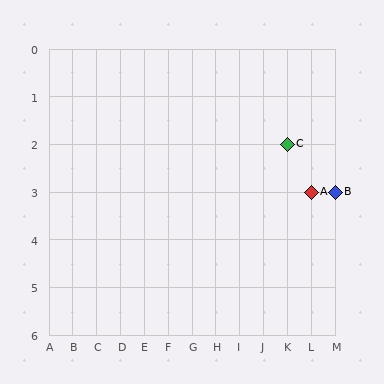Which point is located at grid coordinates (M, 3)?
Point B is at (M, 3).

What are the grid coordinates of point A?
Point A is at grid coordinates (L, 3).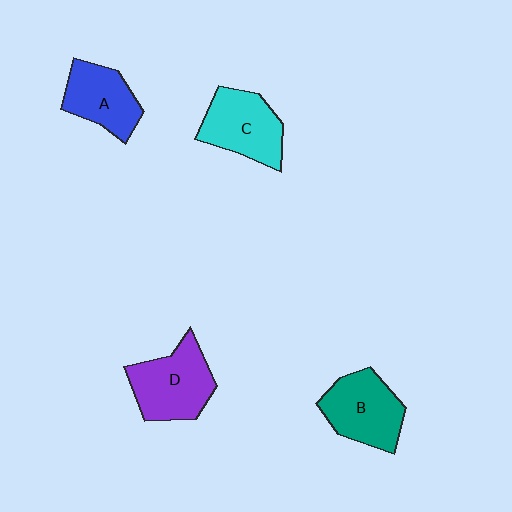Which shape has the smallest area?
Shape A (blue).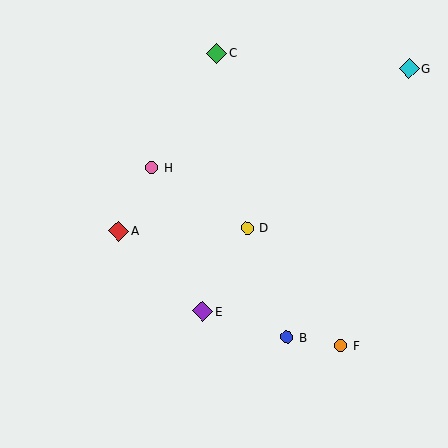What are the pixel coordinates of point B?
Point B is at (287, 337).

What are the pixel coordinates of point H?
Point H is at (152, 168).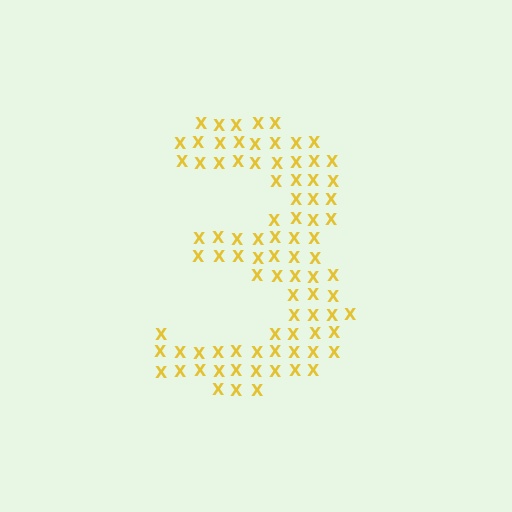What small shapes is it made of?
It is made of small letter X's.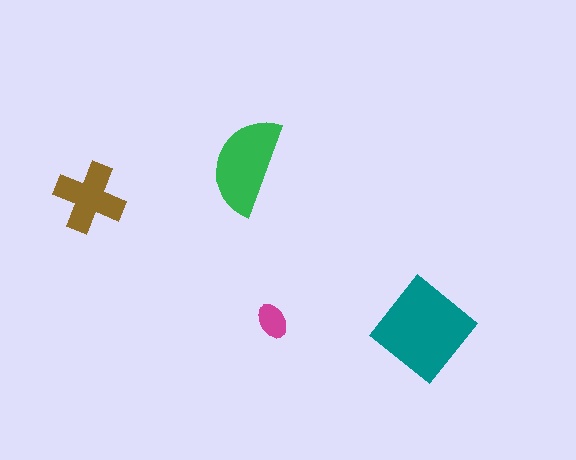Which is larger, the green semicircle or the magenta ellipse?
The green semicircle.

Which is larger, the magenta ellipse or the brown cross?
The brown cross.